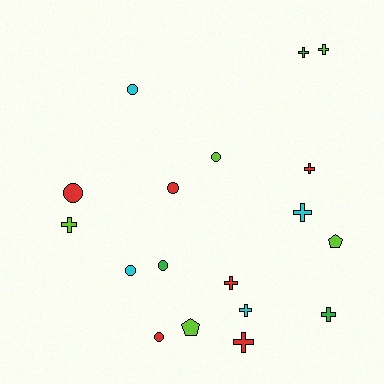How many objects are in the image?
There are 18 objects.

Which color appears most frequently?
Red, with 6 objects.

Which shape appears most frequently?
Cross, with 9 objects.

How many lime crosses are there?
There are 2 lime crosses.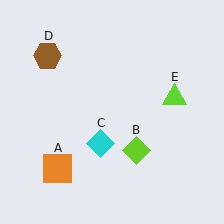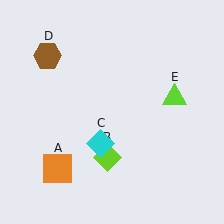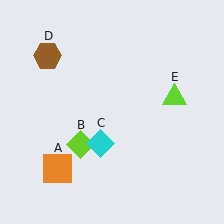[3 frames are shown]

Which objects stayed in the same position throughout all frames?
Orange square (object A) and cyan diamond (object C) and brown hexagon (object D) and lime triangle (object E) remained stationary.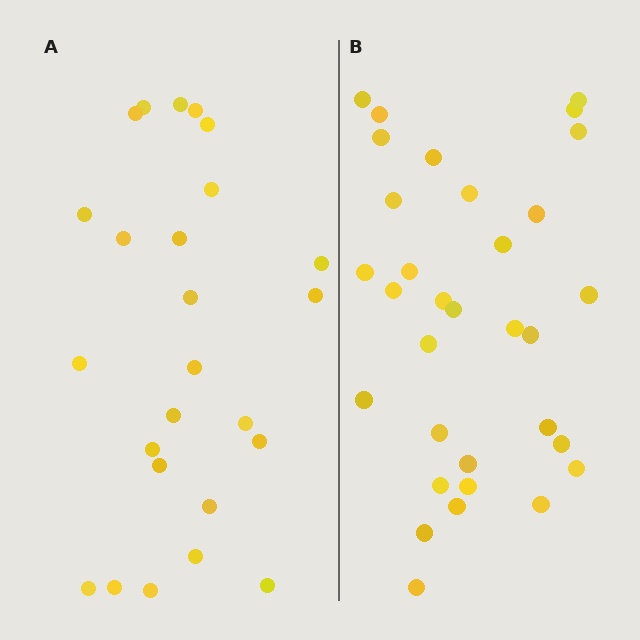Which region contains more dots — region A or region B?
Region B (the right region) has more dots.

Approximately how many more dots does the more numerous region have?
Region B has roughly 8 or so more dots than region A.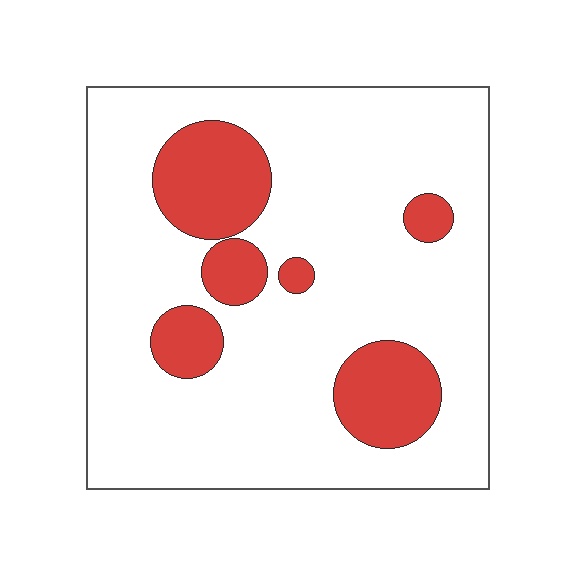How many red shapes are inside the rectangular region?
6.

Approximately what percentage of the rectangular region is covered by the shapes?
Approximately 20%.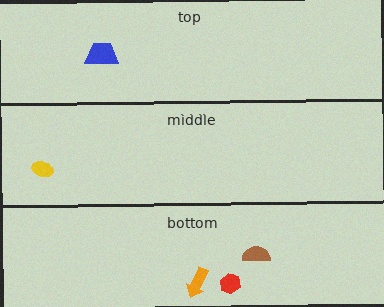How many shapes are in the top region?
1.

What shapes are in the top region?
The blue trapezoid.